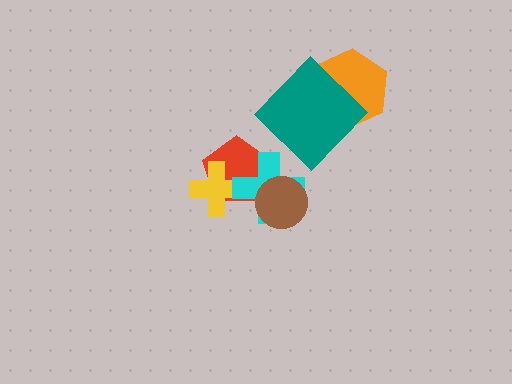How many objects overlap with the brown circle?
2 objects overlap with the brown circle.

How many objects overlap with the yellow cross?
2 objects overlap with the yellow cross.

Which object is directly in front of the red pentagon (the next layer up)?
The yellow cross is directly in front of the red pentagon.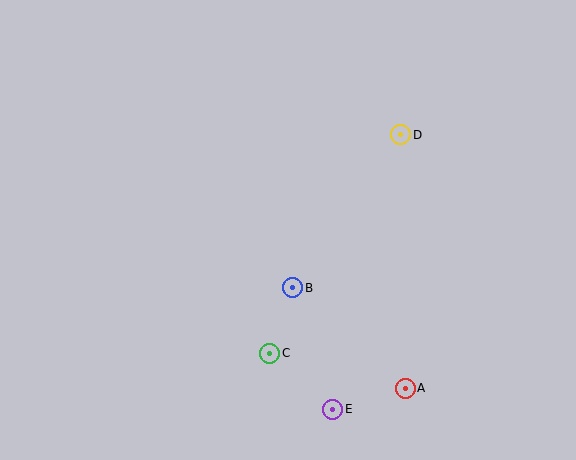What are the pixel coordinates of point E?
Point E is at (333, 409).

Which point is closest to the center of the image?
Point B at (293, 288) is closest to the center.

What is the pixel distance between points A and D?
The distance between A and D is 253 pixels.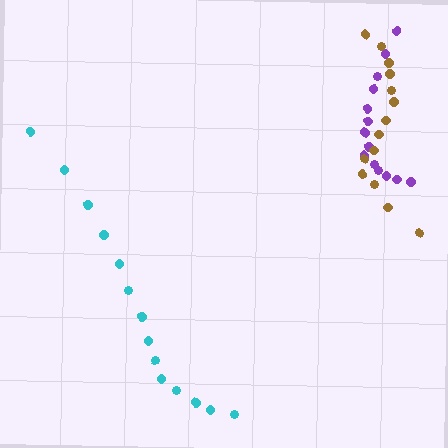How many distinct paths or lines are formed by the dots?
There are 3 distinct paths.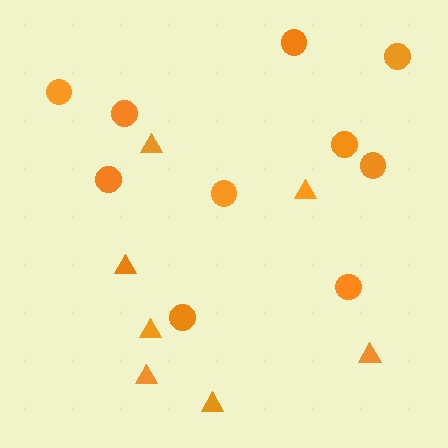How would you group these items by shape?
There are 2 groups: one group of triangles (7) and one group of circles (10).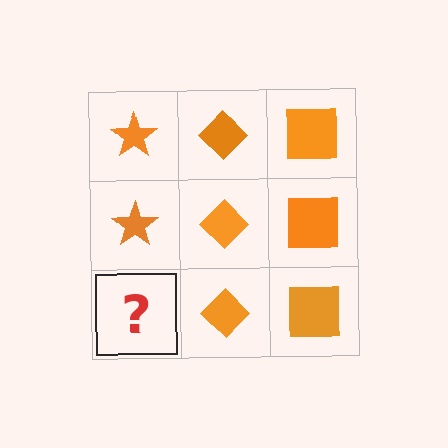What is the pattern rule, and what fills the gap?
The rule is that each column has a consistent shape. The gap should be filled with an orange star.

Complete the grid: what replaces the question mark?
The question mark should be replaced with an orange star.